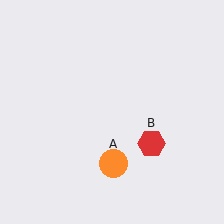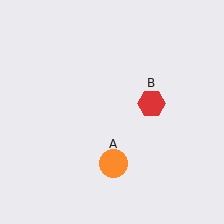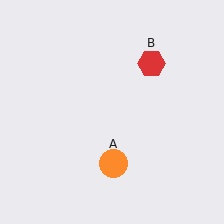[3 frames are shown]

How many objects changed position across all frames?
1 object changed position: red hexagon (object B).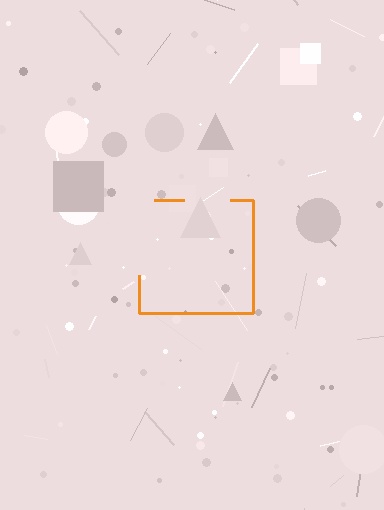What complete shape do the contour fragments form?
The contour fragments form a square.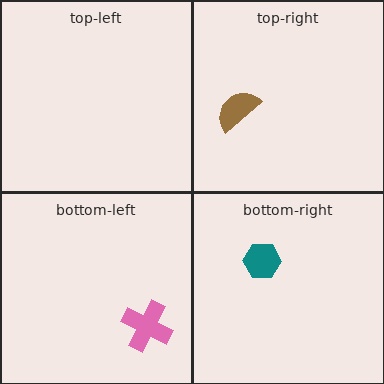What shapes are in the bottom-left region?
The pink cross.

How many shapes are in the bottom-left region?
1.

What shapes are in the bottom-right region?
The teal hexagon.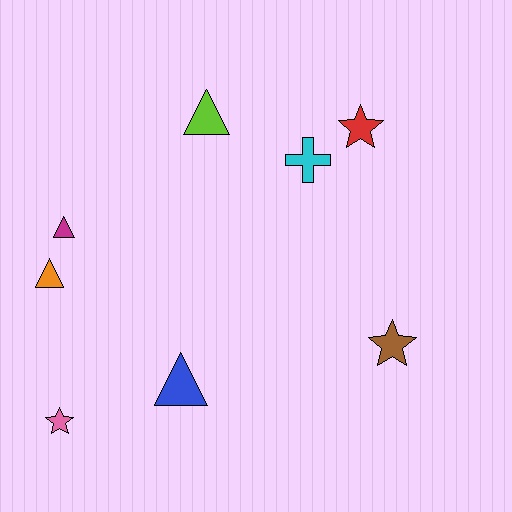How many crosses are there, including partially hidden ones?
There is 1 cross.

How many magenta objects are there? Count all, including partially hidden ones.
There is 1 magenta object.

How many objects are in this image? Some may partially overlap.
There are 8 objects.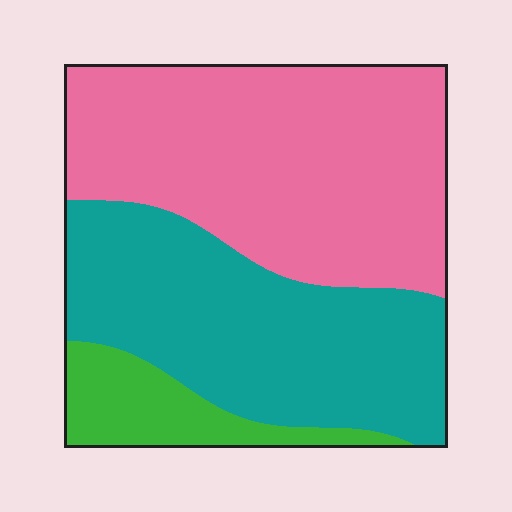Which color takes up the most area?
Pink, at roughly 50%.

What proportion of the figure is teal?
Teal covers around 40% of the figure.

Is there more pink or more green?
Pink.